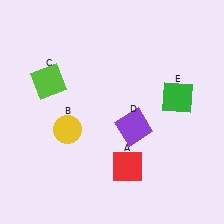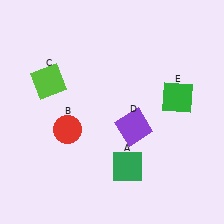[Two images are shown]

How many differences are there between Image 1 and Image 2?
There are 2 differences between the two images.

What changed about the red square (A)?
In Image 1, A is red. In Image 2, it changed to green.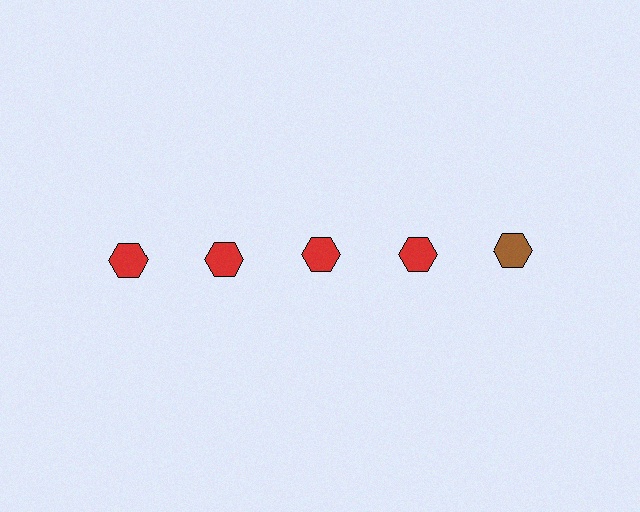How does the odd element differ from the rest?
It has a different color: brown instead of red.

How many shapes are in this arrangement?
There are 5 shapes arranged in a grid pattern.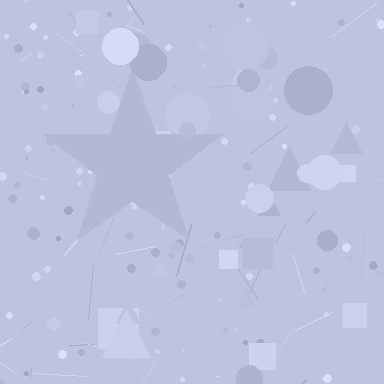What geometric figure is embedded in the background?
A star is embedded in the background.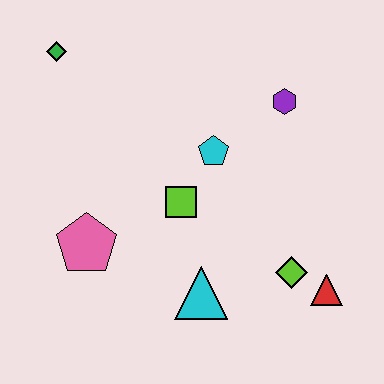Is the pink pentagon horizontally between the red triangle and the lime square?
No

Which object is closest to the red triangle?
The lime diamond is closest to the red triangle.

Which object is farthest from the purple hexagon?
The pink pentagon is farthest from the purple hexagon.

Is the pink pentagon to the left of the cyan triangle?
Yes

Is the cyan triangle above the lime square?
No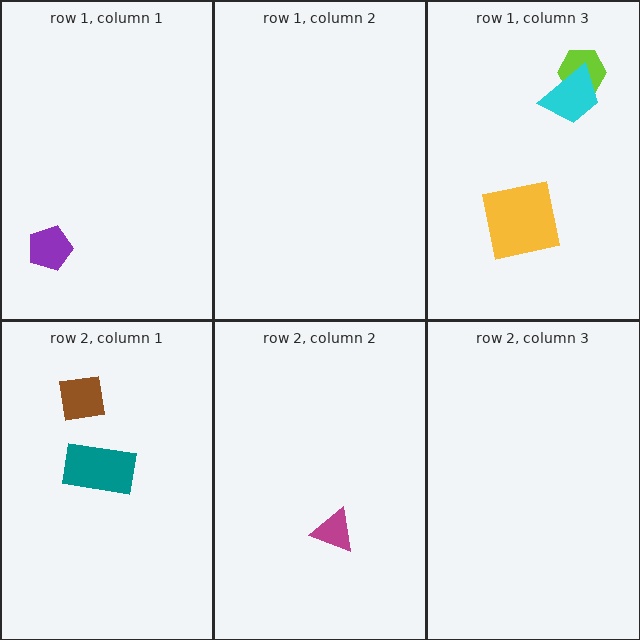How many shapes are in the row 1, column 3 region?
3.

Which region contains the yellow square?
The row 1, column 3 region.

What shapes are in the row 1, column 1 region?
The purple pentagon.